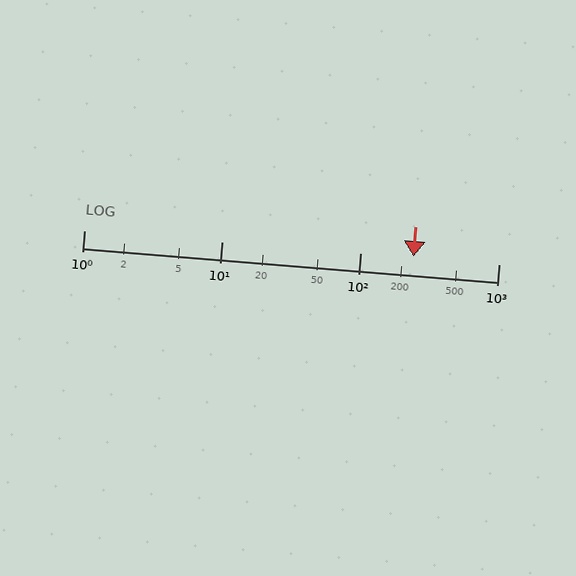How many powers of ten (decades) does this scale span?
The scale spans 3 decades, from 1 to 1000.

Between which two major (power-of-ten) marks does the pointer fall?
The pointer is between 100 and 1000.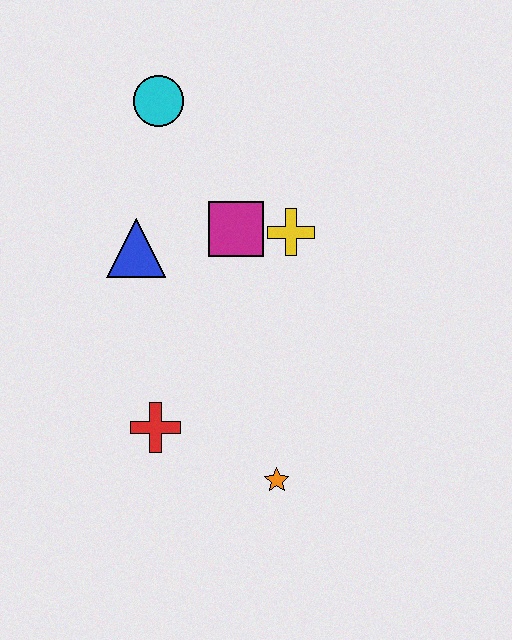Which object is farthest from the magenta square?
The orange star is farthest from the magenta square.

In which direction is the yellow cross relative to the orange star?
The yellow cross is above the orange star.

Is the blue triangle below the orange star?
No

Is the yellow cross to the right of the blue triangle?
Yes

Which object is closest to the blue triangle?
The magenta square is closest to the blue triangle.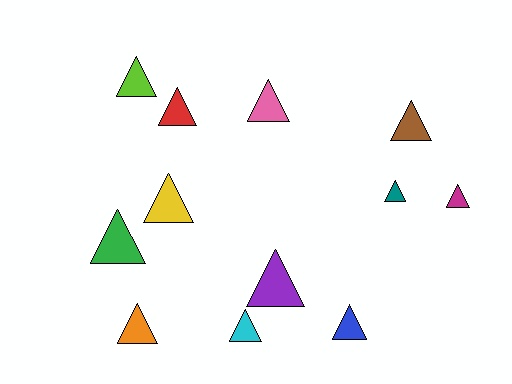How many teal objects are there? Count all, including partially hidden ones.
There is 1 teal object.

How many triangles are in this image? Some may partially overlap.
There are 12 triangles.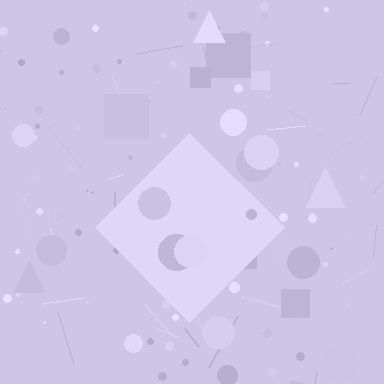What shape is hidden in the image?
A diamond is hidden in the image.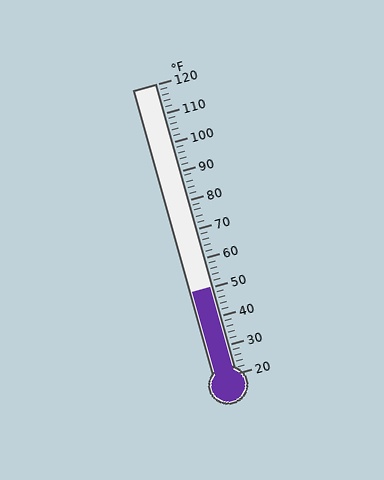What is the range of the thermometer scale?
The thermometer scale ranges from 20°F to 120°F.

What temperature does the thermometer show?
The thermometer shows approximately 50°F.